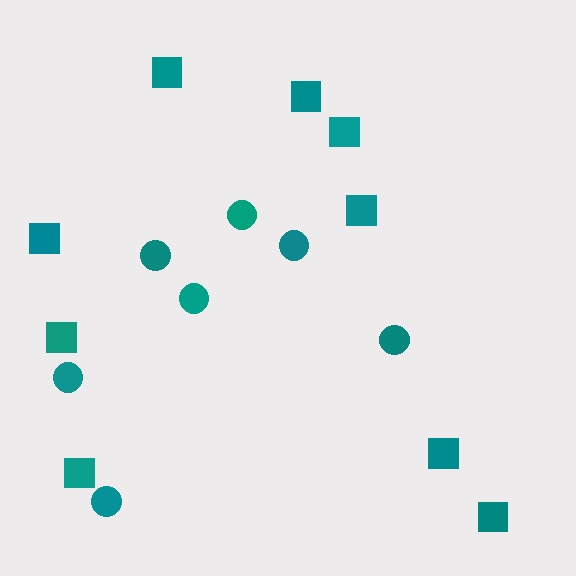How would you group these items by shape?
There are 2 groups: one group of squares (9) and one group of circles (7).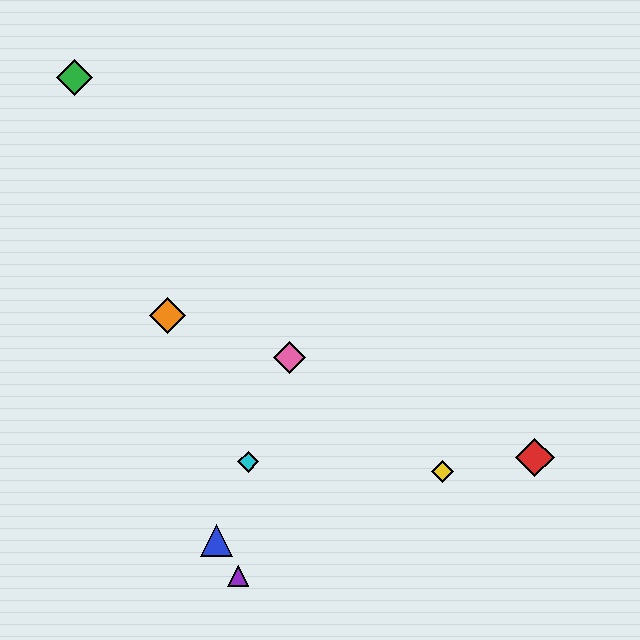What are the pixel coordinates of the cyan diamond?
The cyan diamond is at (248, 462).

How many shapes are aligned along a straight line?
3 shapes (the blue triangle, the cyan diamond, the pink diamond) are aligned along a straight line.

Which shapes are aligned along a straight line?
The blue triangle, the cyan diamond, the pink diamond are aligned along a straight line.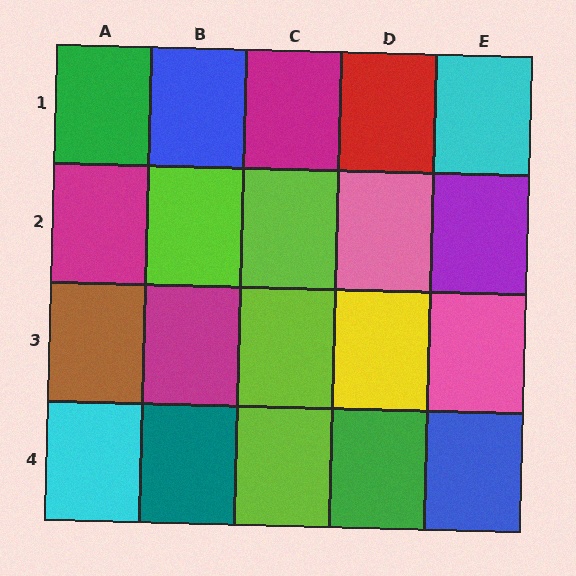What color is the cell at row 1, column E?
Cyan.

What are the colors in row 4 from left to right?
Cyan, teal, lime, green, blue.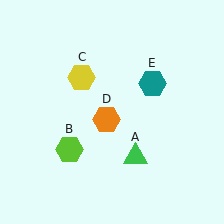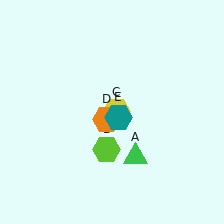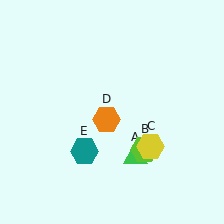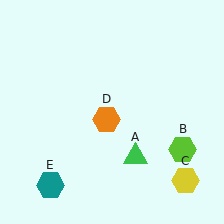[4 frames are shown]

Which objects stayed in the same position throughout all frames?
Green triangle (object A) and orange hexagon (object D) remained stationary.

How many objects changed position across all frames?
3 objects changed position: lime hexagon (object B), yellow hexagon (object C), teal hexagon (object E).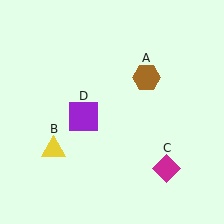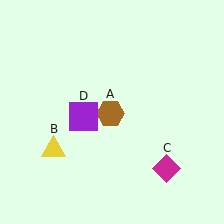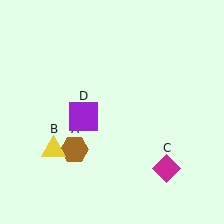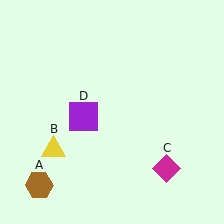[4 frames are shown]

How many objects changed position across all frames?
1 object changed position: brown hexagon (object A).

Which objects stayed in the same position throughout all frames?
Yellow triangle (object B) and magenta diamond (object C) and purple square (object D) remained stationary.